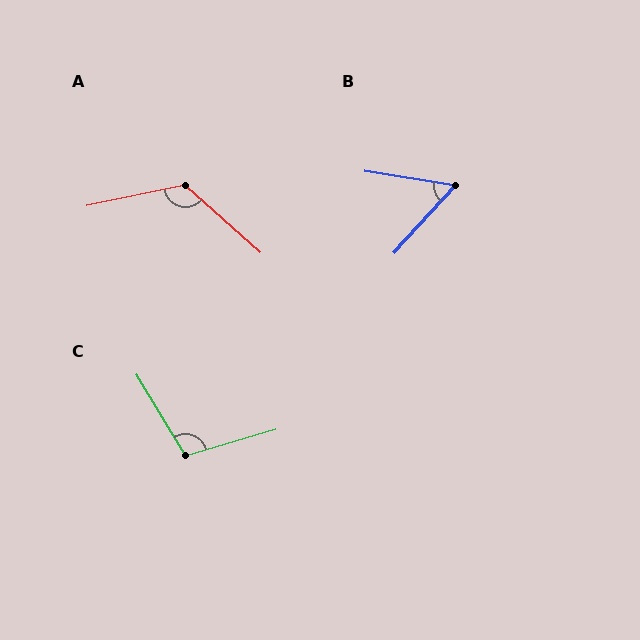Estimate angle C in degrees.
Approximately 105 degrees.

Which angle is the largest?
A, at approximately 126 degrees.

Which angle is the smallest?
B, at approximately 57 degrees.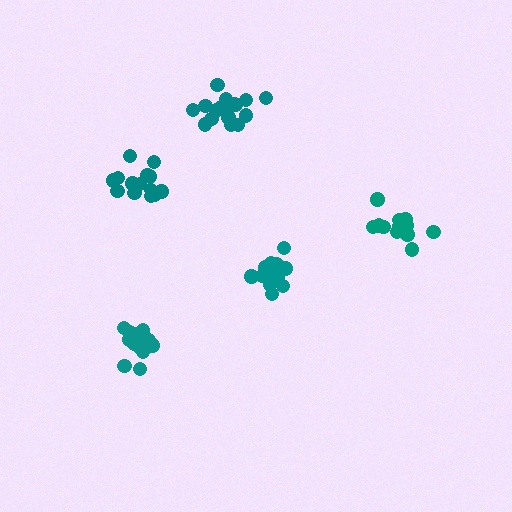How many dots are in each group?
Group 1: 14 dots, Group 2: 12 dots, Group 3: 17 dots, Group 4: 12 dots, Group 5: 16 dots (71 total).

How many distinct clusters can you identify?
There are 5 distinct clusters.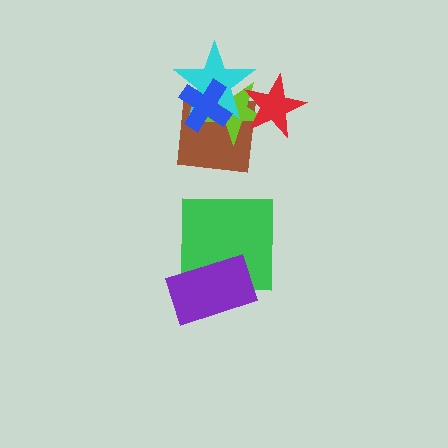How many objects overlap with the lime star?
4 objects overlap with the lime star.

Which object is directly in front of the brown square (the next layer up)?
The lime star is directly in front of the brown square.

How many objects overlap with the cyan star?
4 objects overlap with the cyan star.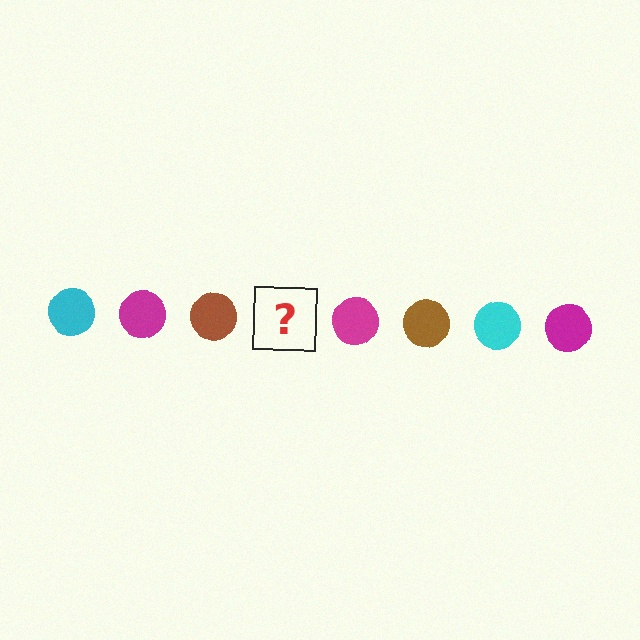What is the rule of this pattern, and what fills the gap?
The rule is that the pattern cycles through cyan, magenta, brown circles. The gap should be filled with a cyan circle.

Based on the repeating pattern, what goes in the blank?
The blank should be a cyan circle.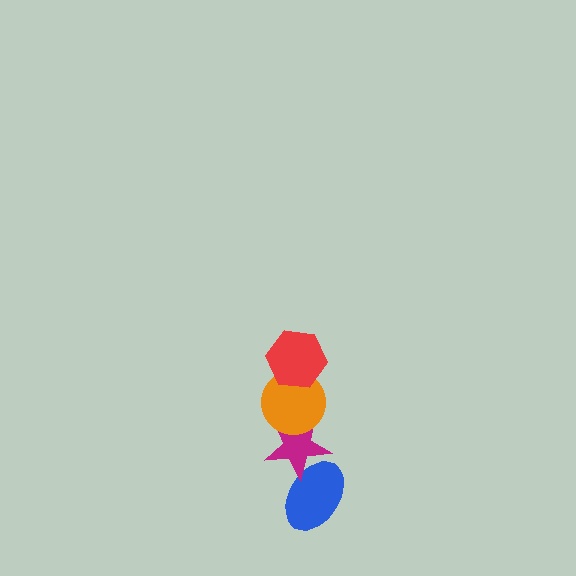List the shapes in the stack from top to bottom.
From top to bottom: the red hexagon, the orange circle, the magenta star, the blue ellipse.